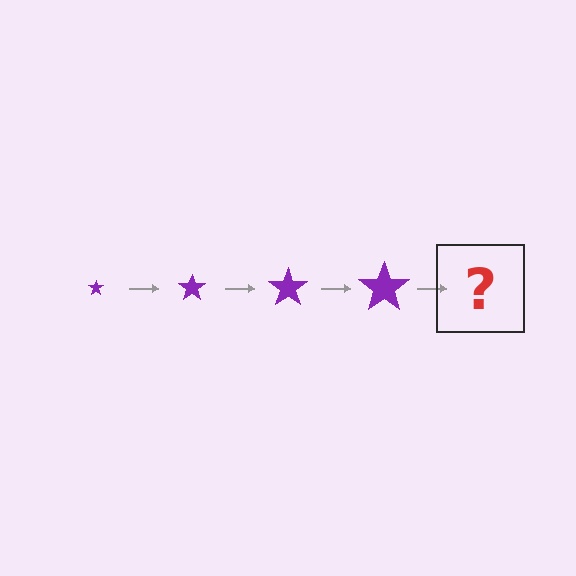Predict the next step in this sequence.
The next step is a purple star, larger than the previous one.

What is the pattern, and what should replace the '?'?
The pattern is that the star gets progressively larger each step. The '?' should be a purple star, larger than the previous one.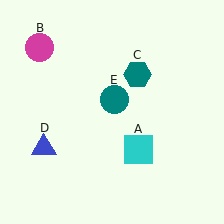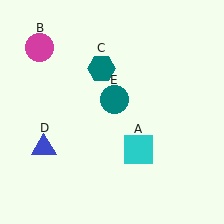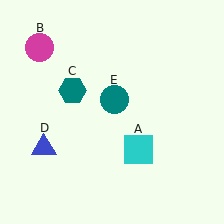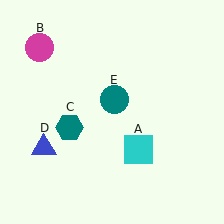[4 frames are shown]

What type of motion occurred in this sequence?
The teal hexagon (object C) rotated counterclockwise around the center of the scene.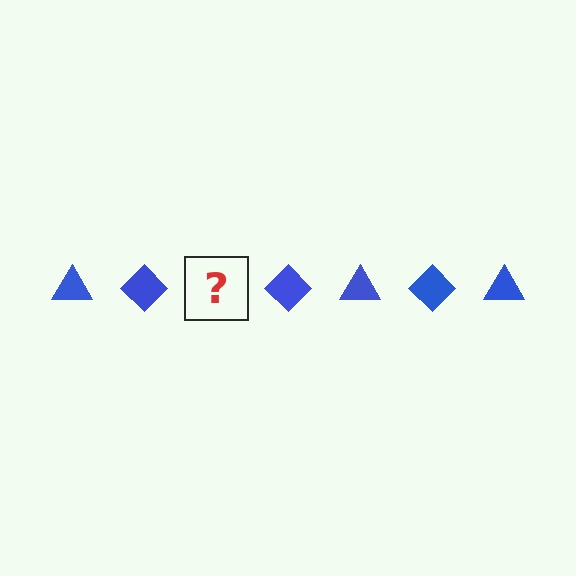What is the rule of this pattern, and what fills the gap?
The rule is that the pattern cycles through triangle, diamond shapes in blue. The gap should be filled with a blue triangle.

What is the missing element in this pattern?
The missing element is a blue triangle.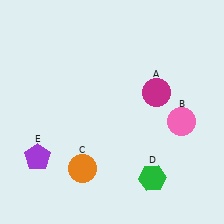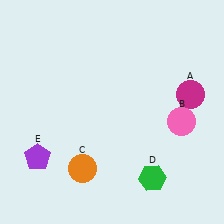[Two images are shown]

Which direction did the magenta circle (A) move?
The magenta circle (A) moved right.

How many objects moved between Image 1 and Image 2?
1 object moved between the two images.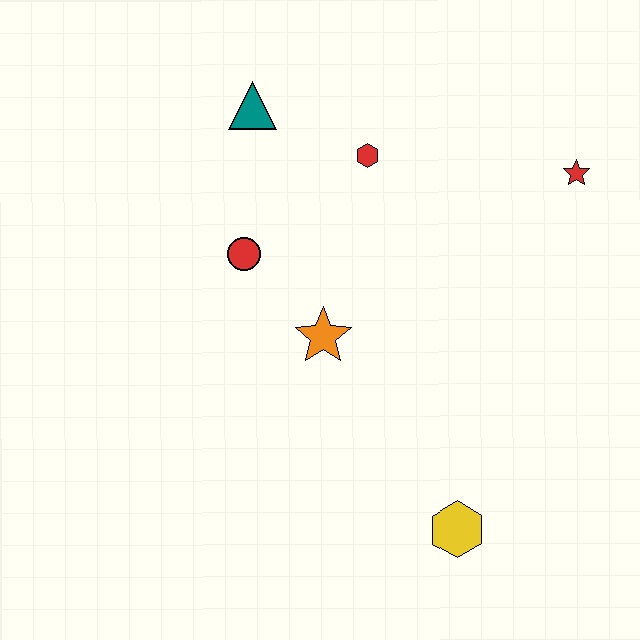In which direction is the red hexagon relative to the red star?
The red hexagon is to the left of the red star.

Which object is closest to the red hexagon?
The teal triangle is closest to the red hexagon.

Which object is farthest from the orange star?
The red star is farthest from the orange star.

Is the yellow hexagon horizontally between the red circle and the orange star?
No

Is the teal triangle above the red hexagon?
Yes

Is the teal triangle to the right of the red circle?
Yes